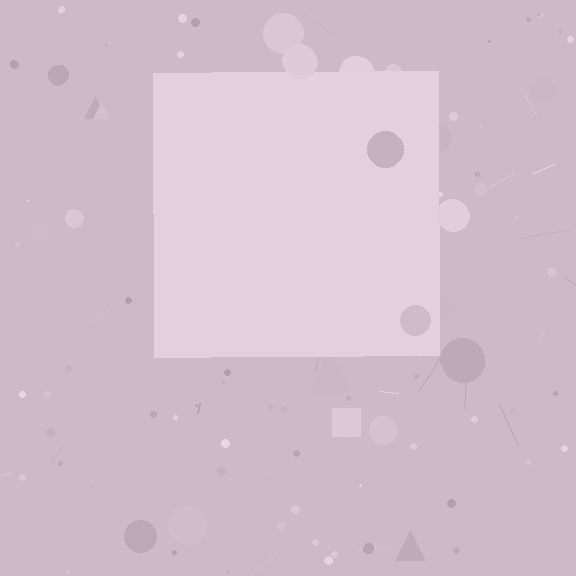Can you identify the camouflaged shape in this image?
The camouflaged shape is a square.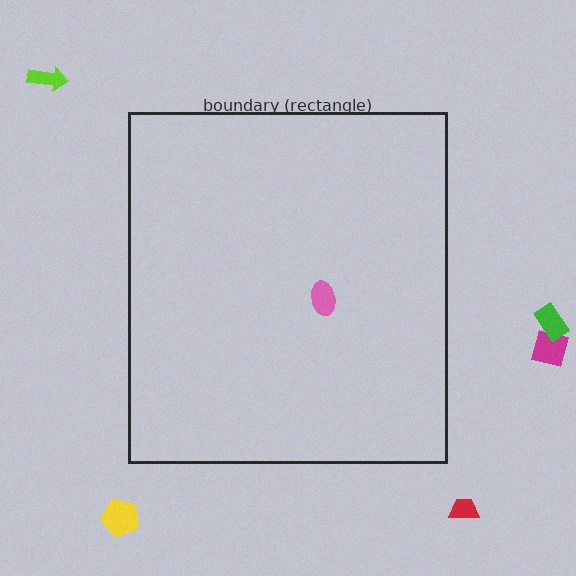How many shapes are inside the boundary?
1 inside, 5 outside.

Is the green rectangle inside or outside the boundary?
Outside.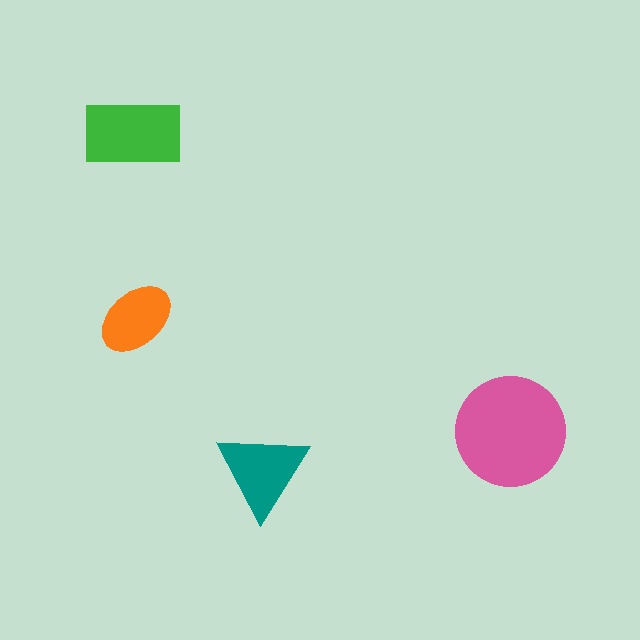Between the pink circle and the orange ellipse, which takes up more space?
The pink circle.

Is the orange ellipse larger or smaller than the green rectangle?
Smaller.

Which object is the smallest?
The orange ellipse.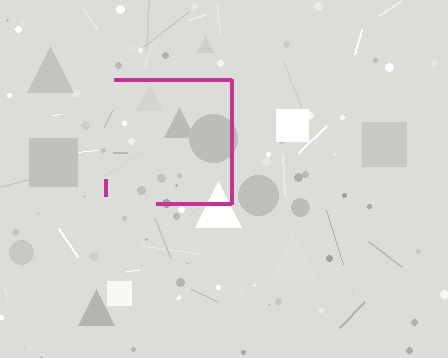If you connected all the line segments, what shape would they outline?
They would outline a square.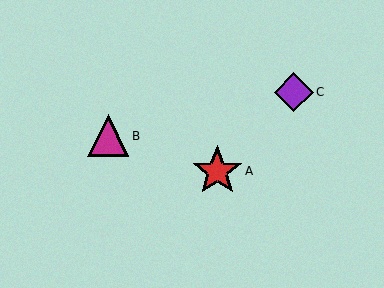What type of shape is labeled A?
Shape A is a red star.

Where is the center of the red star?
The center of the red star is at (217, 171).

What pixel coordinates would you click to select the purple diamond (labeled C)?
Click at (294, 92) to select the purple diamond C.